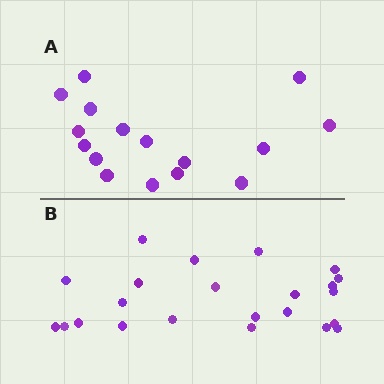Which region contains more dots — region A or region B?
Region B (the bottom region) has more dots.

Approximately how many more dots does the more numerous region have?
Region B has roughly 8 or so more dots than region A.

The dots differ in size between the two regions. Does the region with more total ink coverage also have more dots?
No. Region A has more total ink coverage because its dots are larger, but region B actually contains more individual dots. Total area can be misleading — the number of items is what matters here.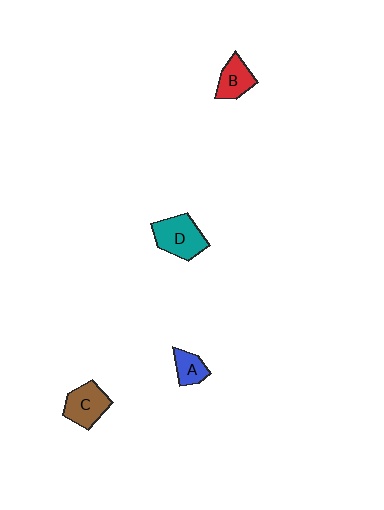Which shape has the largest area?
Shape D (teal).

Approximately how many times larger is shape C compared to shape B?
Approximately 1.2 times.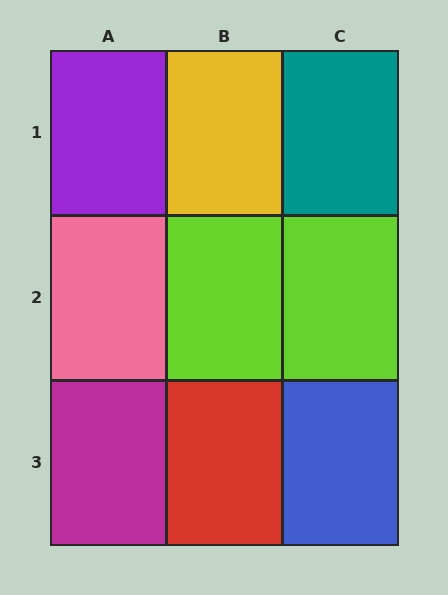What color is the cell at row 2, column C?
Lime.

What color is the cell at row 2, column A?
Pink.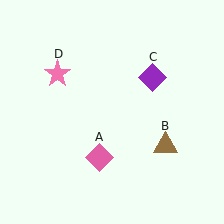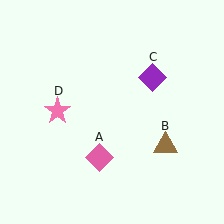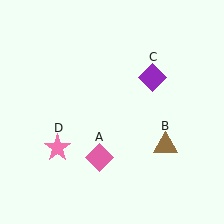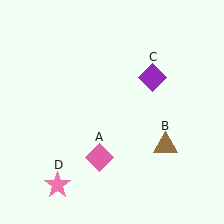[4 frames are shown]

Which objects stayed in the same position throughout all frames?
Pink diamond (object A) and brown triangle (object B) and purple diamond (object C) remained stationary.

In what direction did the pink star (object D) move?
The pink star (object D) moved down.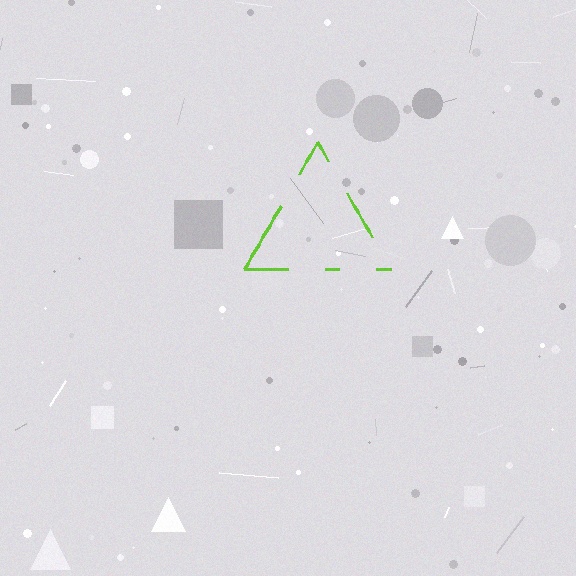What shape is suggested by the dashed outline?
The dashed outline suggests a triangle.